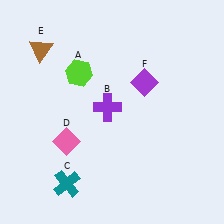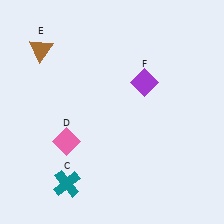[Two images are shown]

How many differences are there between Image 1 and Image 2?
There are 2 differences between the two images.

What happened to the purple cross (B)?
The purple cross (B) was removed in Image 2. It was in the top-left area of Image 1.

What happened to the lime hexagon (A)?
The lime hexagon (A) was removed in Image 2. It was in the top-left area of Image 1.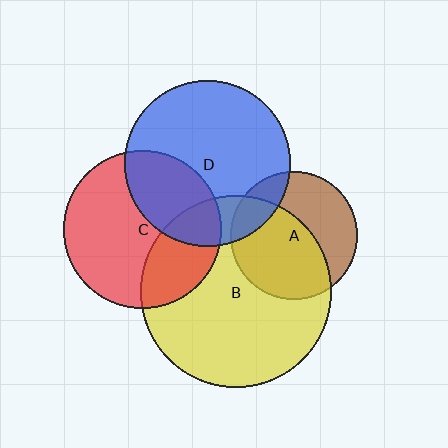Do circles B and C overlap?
Yes.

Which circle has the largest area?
Circle B (yellow).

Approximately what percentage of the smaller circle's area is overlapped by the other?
Approximately 30%.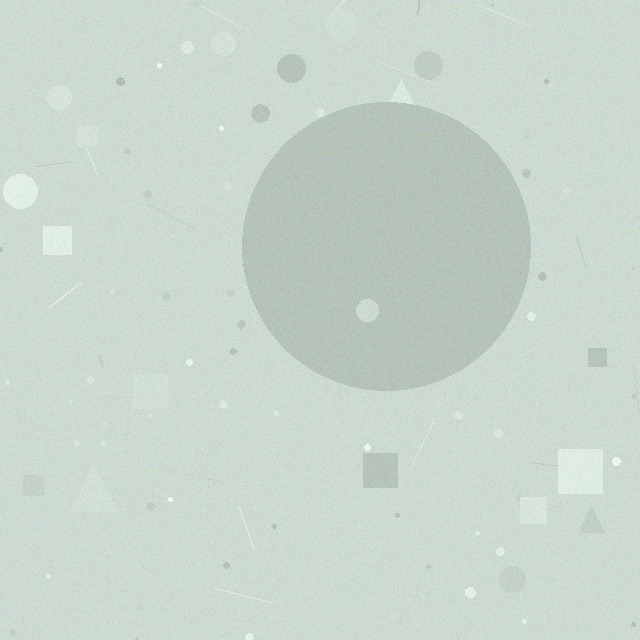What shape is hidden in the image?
A circle is hidden in the image.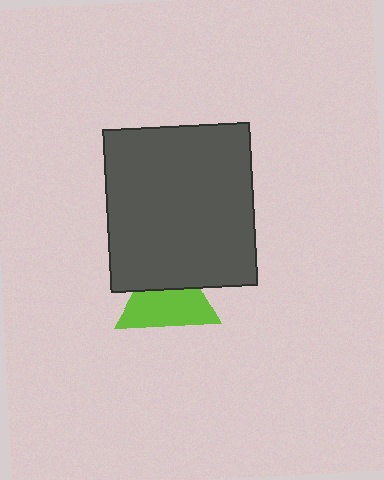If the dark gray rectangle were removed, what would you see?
You would see the complete lime triangle.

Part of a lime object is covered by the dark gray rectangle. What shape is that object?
It is a triangle.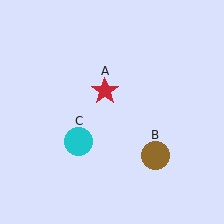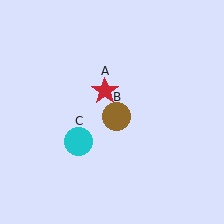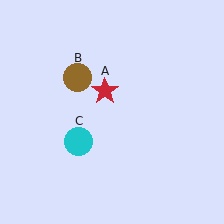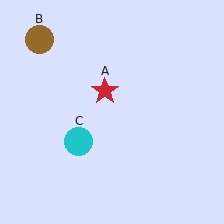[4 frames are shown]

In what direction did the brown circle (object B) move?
The brown circle (object B) moved up and to the left.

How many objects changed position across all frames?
1 object changed position: brown circle (object B).